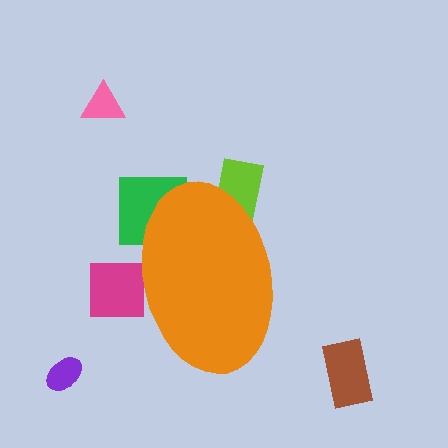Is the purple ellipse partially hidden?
No, the purple ellipse is fully visible.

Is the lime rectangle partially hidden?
Yes, the lime rectangle is partially hidden behind the orange ellipse.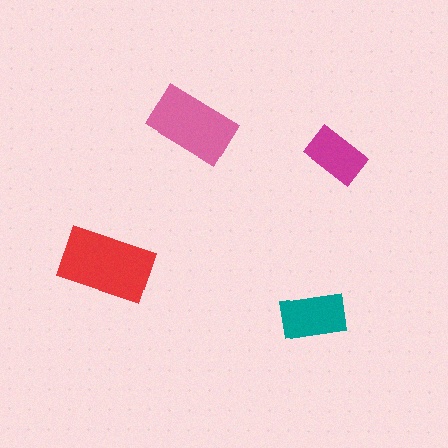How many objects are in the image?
There are 4 objects in the image.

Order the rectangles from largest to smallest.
the red one, the pink one, the teal one, the magenta one.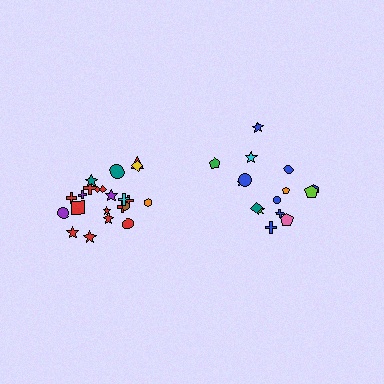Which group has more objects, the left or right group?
The left group.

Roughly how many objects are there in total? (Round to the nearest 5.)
Roughly 35 objects in total.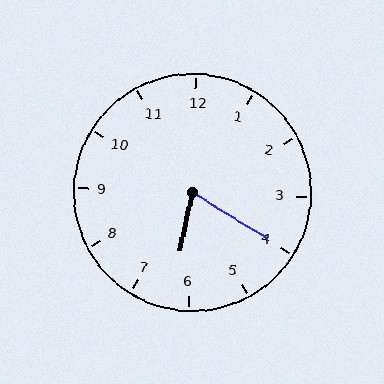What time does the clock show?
6:20.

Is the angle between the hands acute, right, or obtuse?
It is acute.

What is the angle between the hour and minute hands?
Approximately 70 degrees.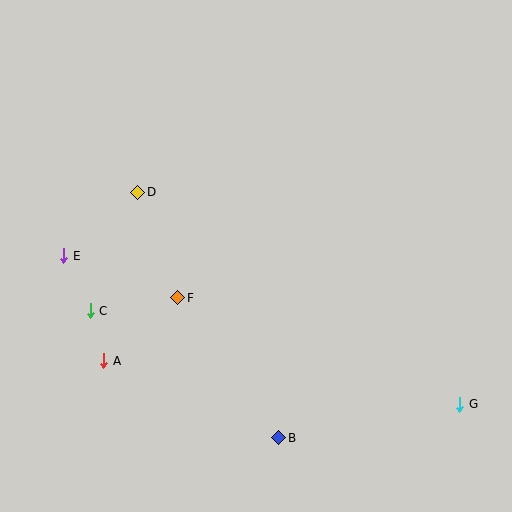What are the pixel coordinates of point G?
Point G is at (460, 404).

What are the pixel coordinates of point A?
Point A is at (104, 361).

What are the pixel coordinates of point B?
Point B is at (279, 438).